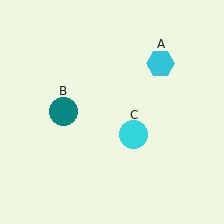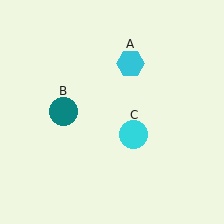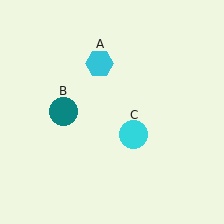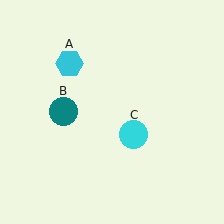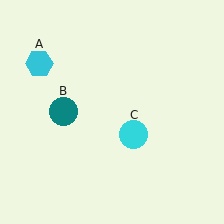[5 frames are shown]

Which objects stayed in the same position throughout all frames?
Teal circle (object B) and cyan circle (object C) remained stationary.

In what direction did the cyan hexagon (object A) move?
The cyan hexagon (object A) moved left.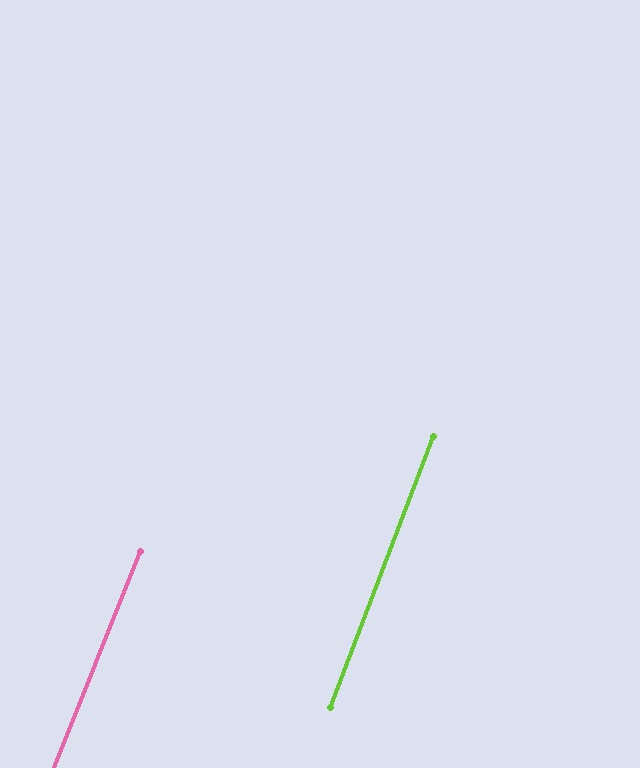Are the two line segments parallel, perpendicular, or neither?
Parallel — their directions differ by only 1.0°.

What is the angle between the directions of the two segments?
Approximately 1 degree.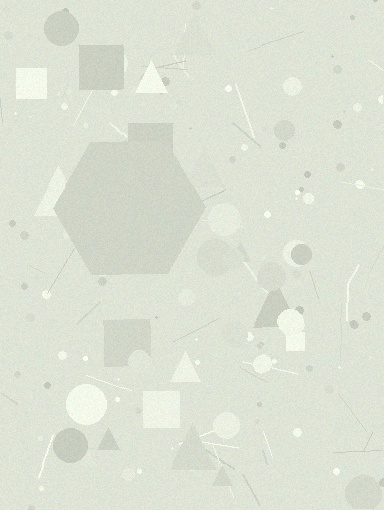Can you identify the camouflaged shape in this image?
The camouflaged shape is a hexagon.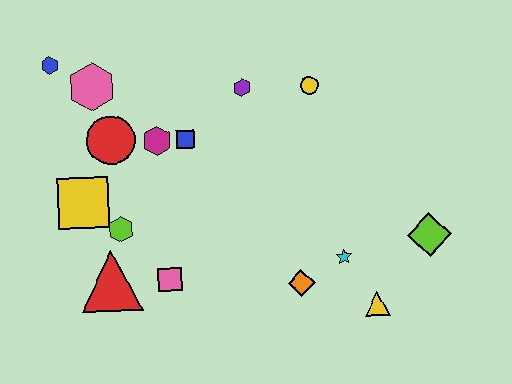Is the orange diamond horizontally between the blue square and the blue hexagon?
No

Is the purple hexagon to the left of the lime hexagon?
No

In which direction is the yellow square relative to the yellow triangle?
The yellow square is to the left of the yellow triangle.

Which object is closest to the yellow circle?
The purple hexagon is closest to the yellow circle.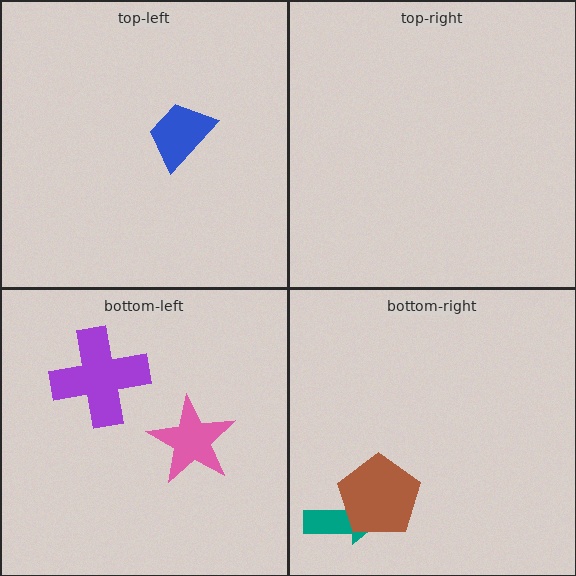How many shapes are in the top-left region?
1.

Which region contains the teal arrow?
The bottom-right region.